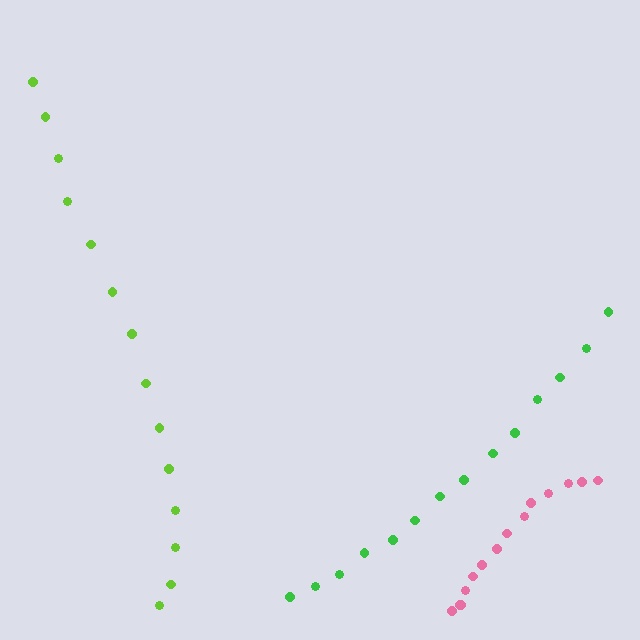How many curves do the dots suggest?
There are 3 distinct paths.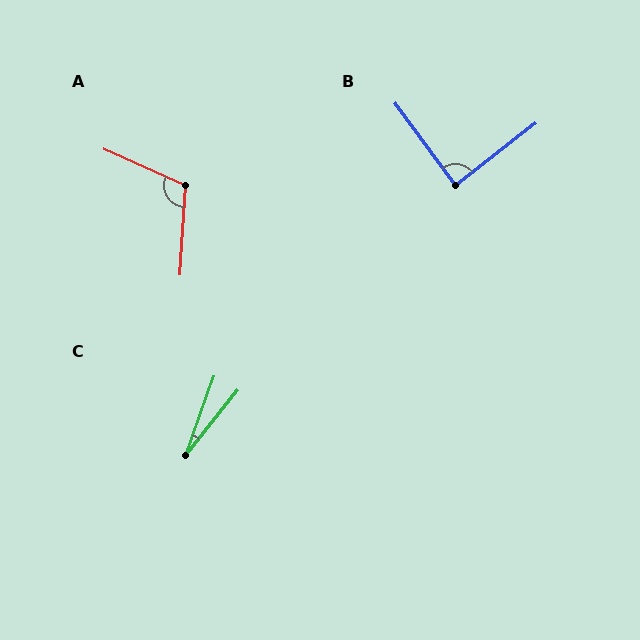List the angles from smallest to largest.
C (19°), B (88°), A (111°).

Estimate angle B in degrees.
Approximately 88 degrees.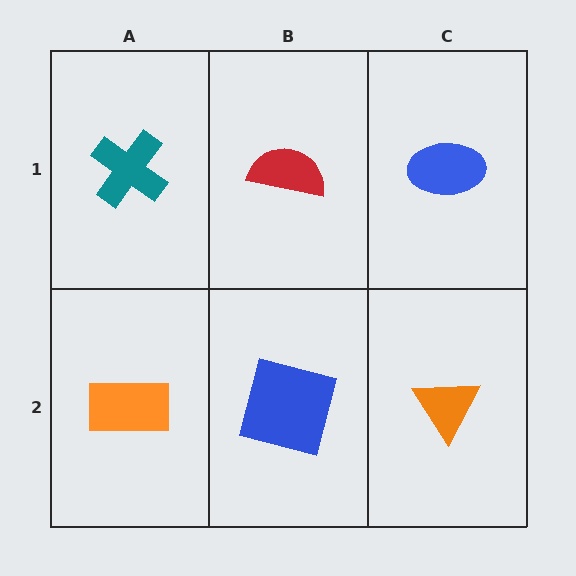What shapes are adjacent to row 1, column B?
A blue square (row 2, column B), a teal cross (row 1, column A), a blue ellipse (row 1, column C).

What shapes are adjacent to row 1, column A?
An orange rectangle (row 2, column A), a red semicircle (row 1, column B).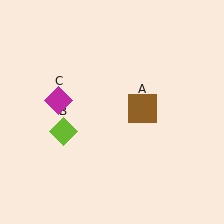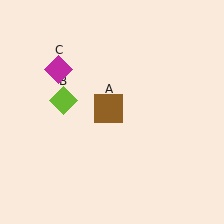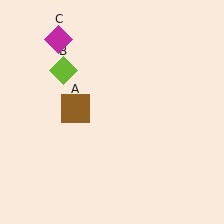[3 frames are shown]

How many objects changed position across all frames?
3 objects changed position: brown square (object A), lime diamond (object B), magenta diamond (object C).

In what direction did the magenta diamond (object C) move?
The magenta diamond (object C) moved up.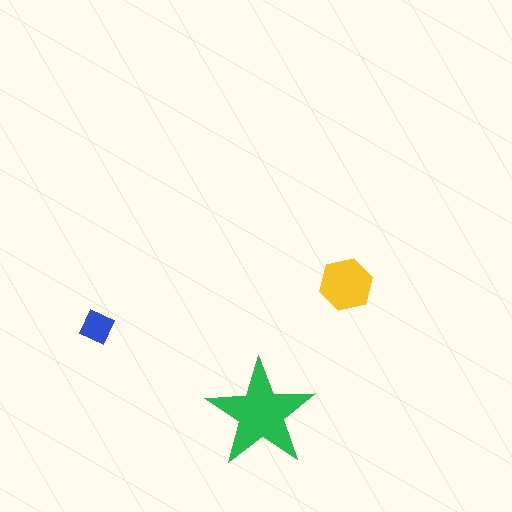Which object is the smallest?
The blue diamond.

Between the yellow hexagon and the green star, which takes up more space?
The green star.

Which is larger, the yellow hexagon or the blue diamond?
The yellow hexagon.